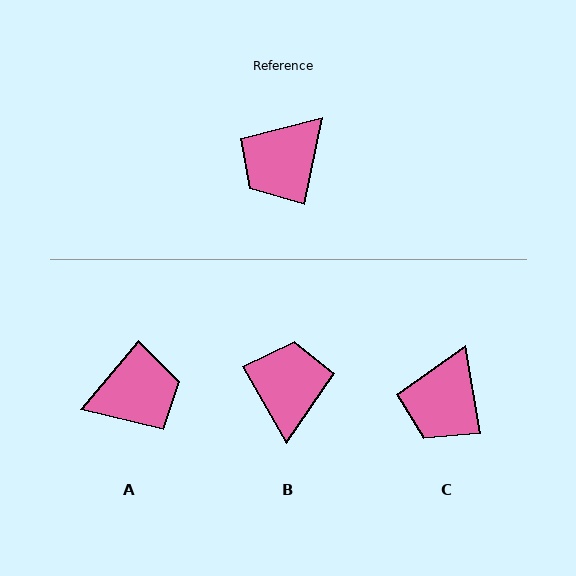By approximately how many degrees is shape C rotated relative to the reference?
Approximately 22 degrees counter-clockwise.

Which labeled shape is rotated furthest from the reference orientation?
A, about 152 degrees away.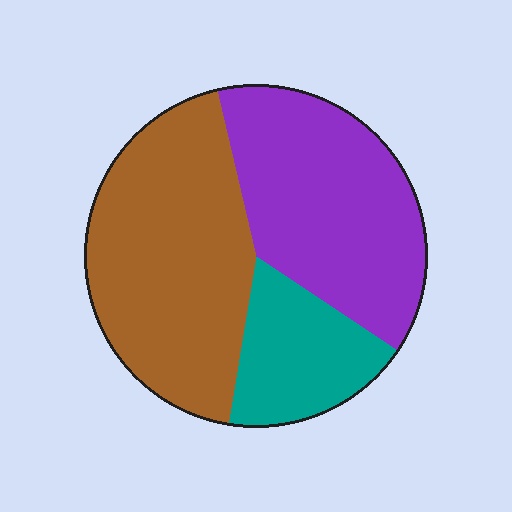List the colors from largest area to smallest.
From largest to smallest: brown, purple, teal.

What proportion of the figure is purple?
Purple takes up about three eighths (3/8) of the figure.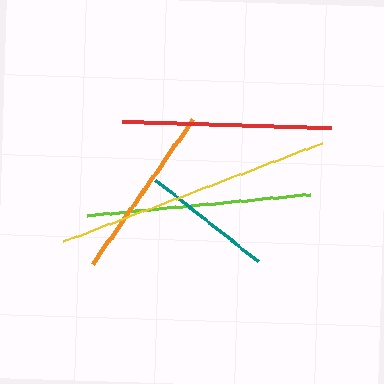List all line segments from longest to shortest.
From longest to shortest: yellow, lime, red, orange, teal.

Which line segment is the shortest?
The teal line is the shortest at approximately 130 pixels.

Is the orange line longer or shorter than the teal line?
The orange line is longer than the teal line.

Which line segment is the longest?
The yellow line is the longest at approximately 276 pixels.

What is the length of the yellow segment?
The yellow segment is approximately 276 pixels long.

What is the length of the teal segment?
The teal segment is approximately 130 pixels long.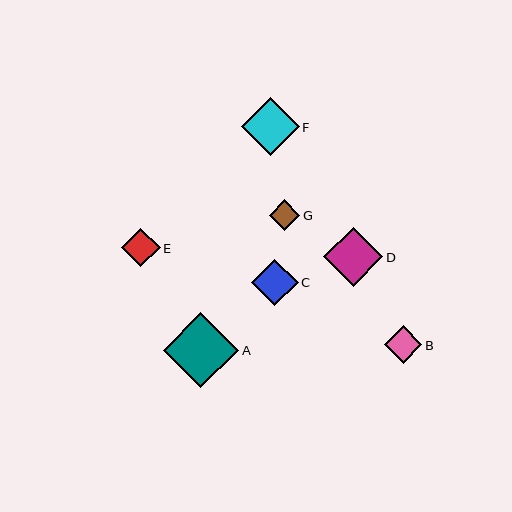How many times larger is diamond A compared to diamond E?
Diamond A is approximately 2.0 times the size of diamond E.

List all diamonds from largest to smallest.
From largest to smallest: A, D, F, C, E, B, G.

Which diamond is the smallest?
Diamond G is the smallest with a size of approximately 30 pixels.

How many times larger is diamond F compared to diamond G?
Diamond F is approximately 1.9 times the size of diamond G.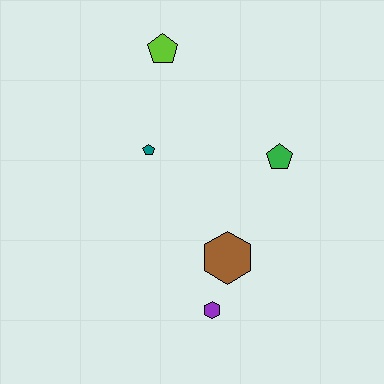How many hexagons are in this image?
There are 2 hexagons.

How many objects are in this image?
There are 5 objects.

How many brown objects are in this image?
There is 1 brown object.